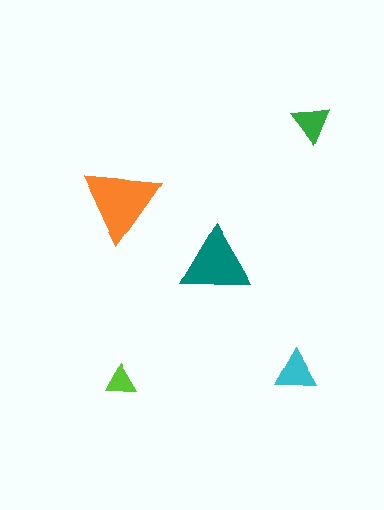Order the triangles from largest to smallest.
the orange one, the teal one, the cyan one, the green one, the lime one.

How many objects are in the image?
There are 5 objects in the image.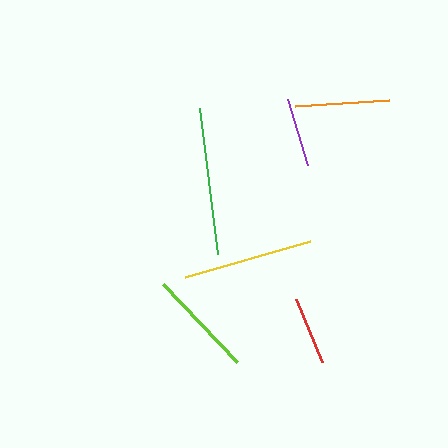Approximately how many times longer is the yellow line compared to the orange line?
The yellow line is approximately 1.4 times the length of the orange line.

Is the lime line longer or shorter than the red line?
The lime line is longer than the red line.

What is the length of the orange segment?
The orange segment is approximately 94 pixels long.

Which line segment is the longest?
The green line is the longest at approximately 147 pixels.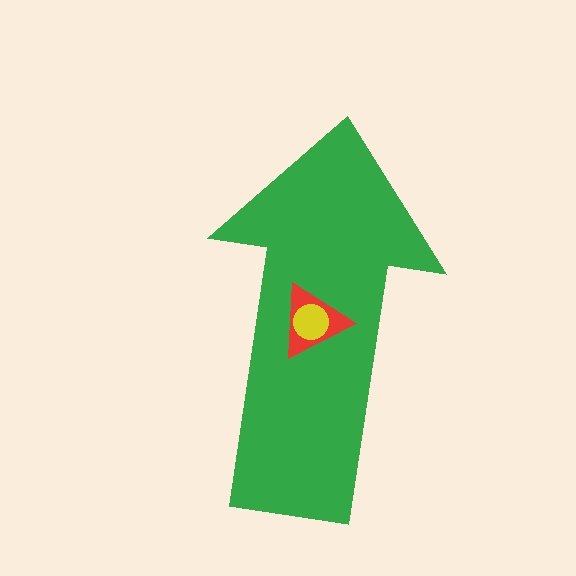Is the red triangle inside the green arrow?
Yes.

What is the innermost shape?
The yellow circle.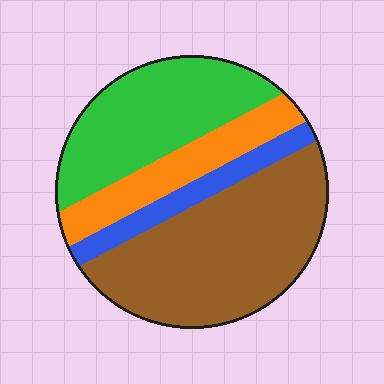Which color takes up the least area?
Blue, at roughly 10%.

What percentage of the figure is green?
Green takes up about one third (1/3) of the figure.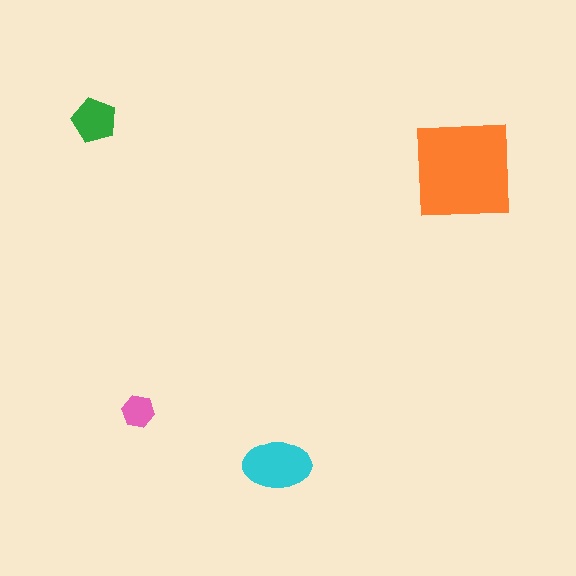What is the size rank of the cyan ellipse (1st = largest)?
2nd.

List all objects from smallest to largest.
The pink hexagon, the green pentagon, the cyan ellipse, the orange square.